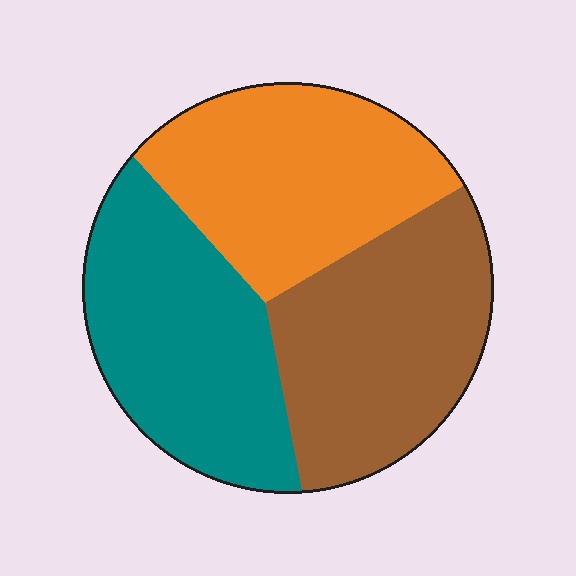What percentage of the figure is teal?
Teal takes up about one third (1/3) of the figure.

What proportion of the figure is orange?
Orange covers roughly 30% of the figure.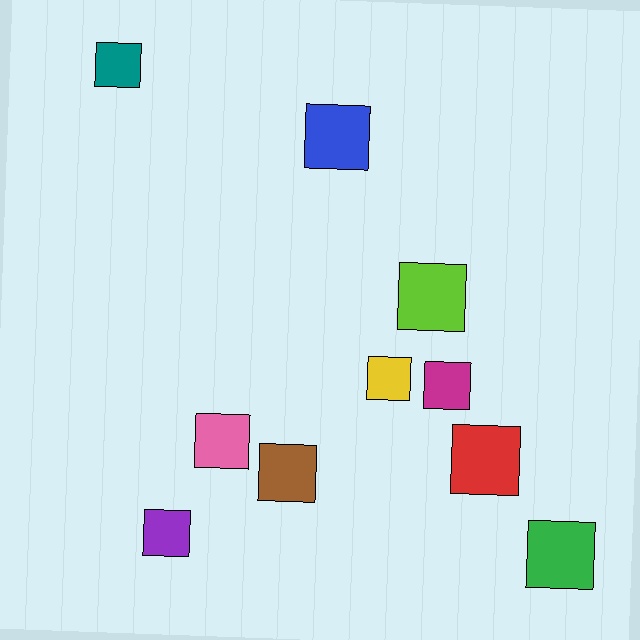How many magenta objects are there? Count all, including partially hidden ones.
There is 1 magenta object.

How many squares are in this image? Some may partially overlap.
There are 10 squares.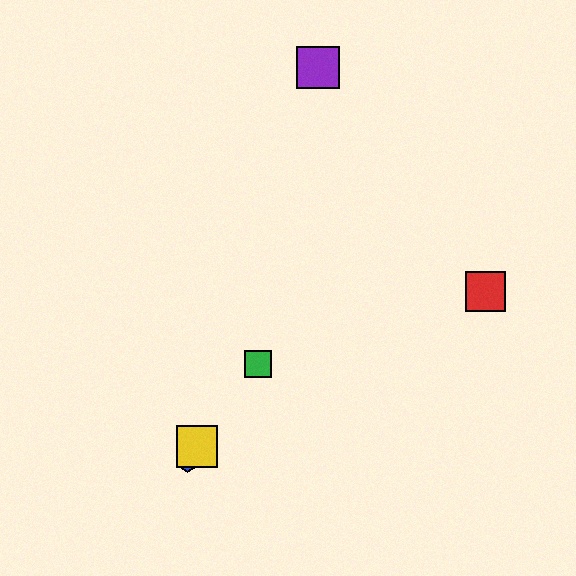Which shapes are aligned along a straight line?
The blue hexagon, the green square, the yellow square are aligned along a straight line.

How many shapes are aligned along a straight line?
3 shapes (the blue hexagon, the green square, the yellow square) are aligned along a straight line.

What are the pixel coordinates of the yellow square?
The yellow square is at (197, 447).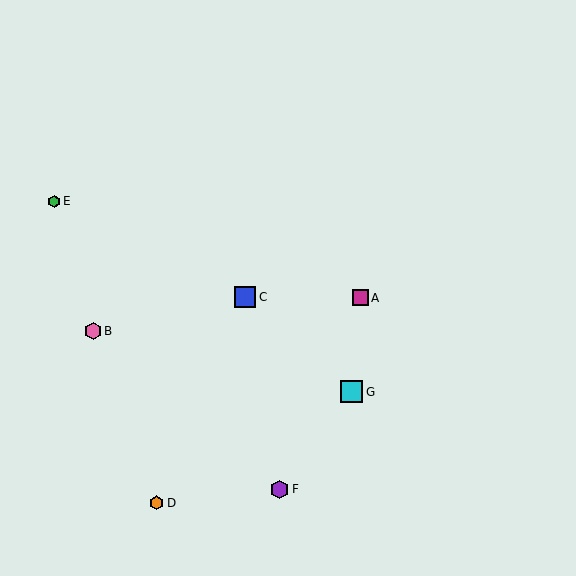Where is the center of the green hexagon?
The center of the green hexagon is at (54, 201).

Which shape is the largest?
The cyan square (labeled G) is the largest.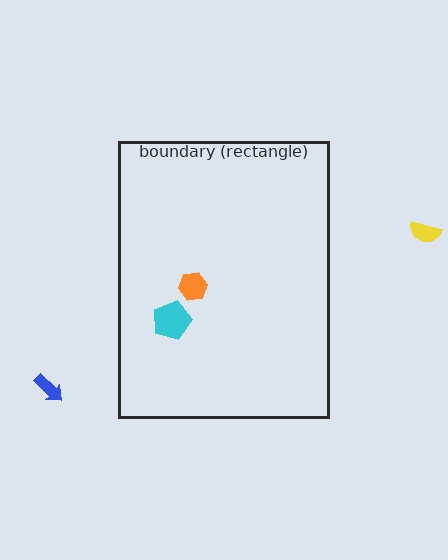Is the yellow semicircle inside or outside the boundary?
Outside.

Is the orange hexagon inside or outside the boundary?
Inside.